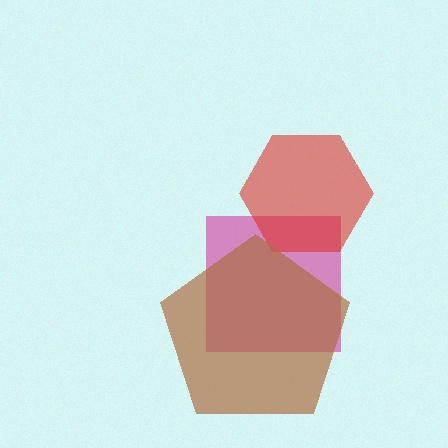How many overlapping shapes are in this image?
There are 3 overlapping shapes in the image.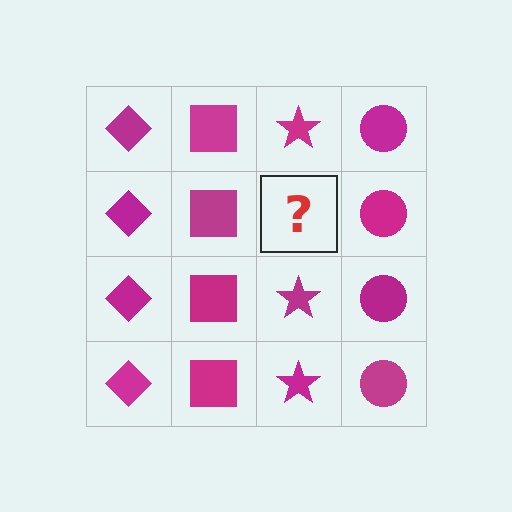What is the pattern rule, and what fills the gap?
The rule is that each column has a consistent shape. The gap should be filled with a magenta star.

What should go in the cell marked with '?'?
The missing cell should contain a magenta star.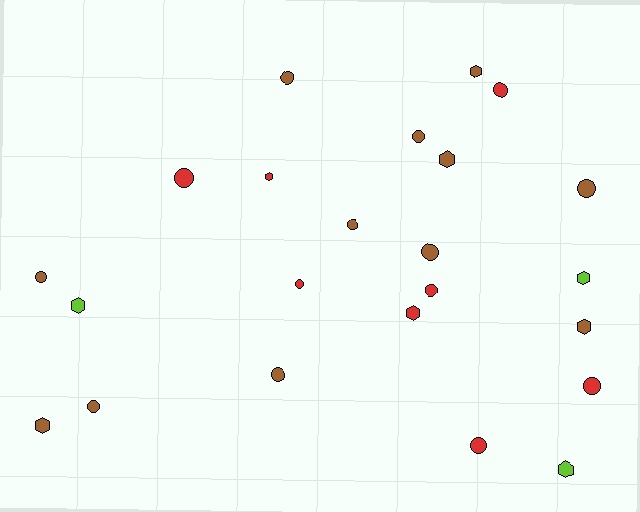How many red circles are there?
There are 6 red circles.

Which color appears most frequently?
Brown, with 12 objects.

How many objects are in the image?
There are 23 objects.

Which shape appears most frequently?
Circle, with 14 objects.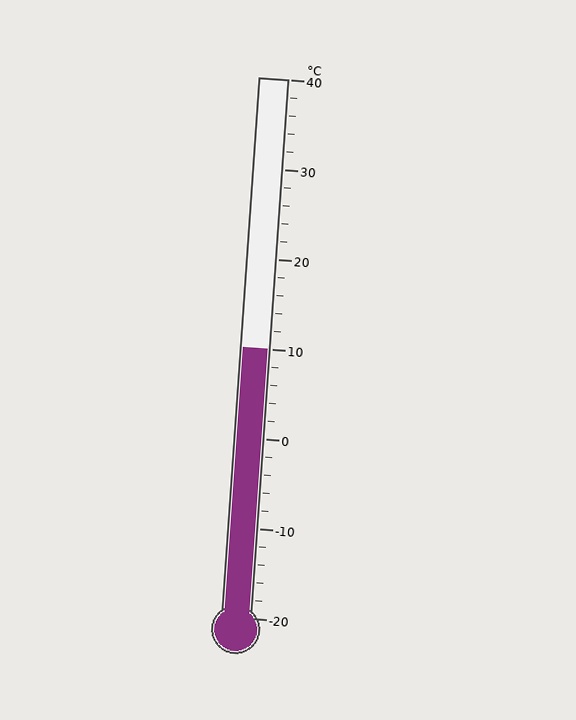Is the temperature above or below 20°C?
The temperature is below 20°C.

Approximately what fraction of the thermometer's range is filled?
The thermometer is filled to approximately 50% of its range.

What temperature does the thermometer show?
The thermometer shows approximately 10°C.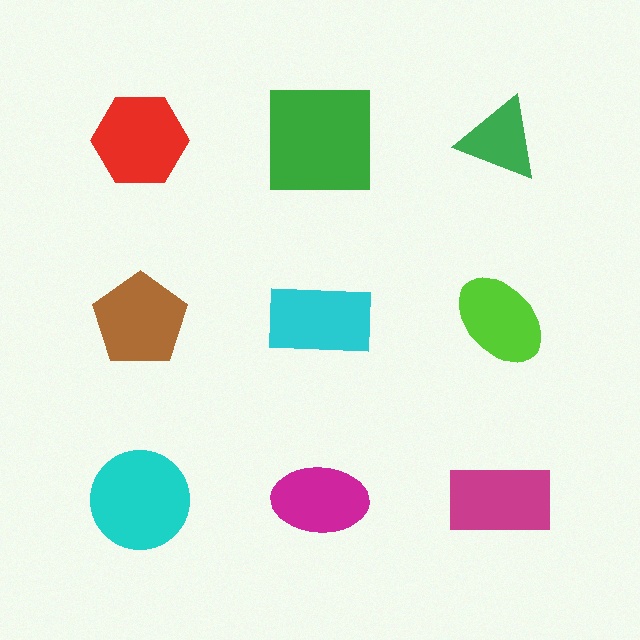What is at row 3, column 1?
A cyan circle.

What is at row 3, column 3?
A magenta rectangle.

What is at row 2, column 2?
A cyan rectangle.